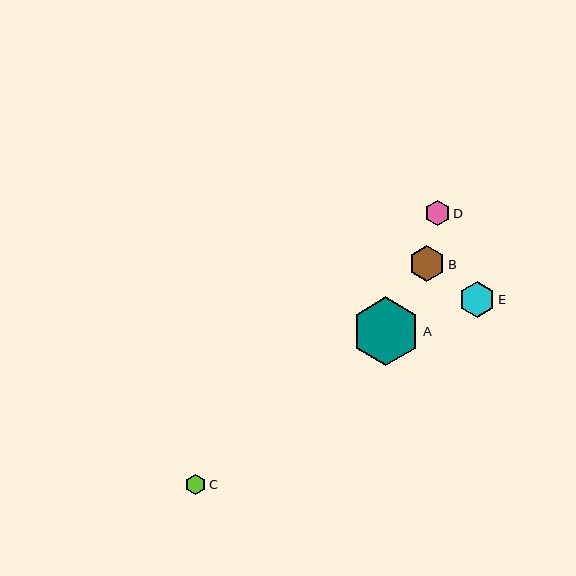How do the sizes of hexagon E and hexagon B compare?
Hexagon E and hexagon B are approximately the same size.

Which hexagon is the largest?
Hexagon A is the largest with a size of approximately 69 pixels.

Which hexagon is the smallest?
Hexagon C is the smallest with a size of approximately 21 pixels.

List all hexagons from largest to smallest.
From largest to smallest: A, E, B, D, C.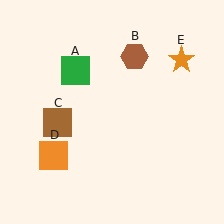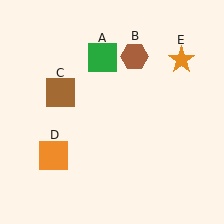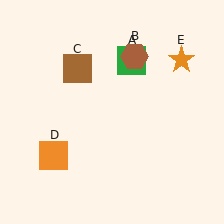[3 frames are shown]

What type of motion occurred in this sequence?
The green square (object A), brown square (object C) rotated clockwise around the center of the scene.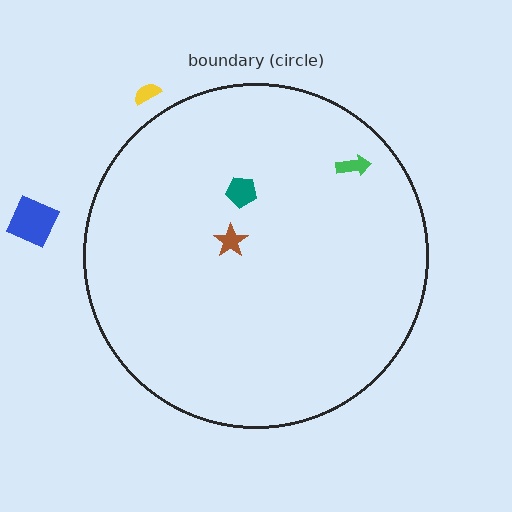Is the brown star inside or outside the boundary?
Inside.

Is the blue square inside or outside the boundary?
Outside.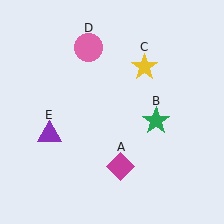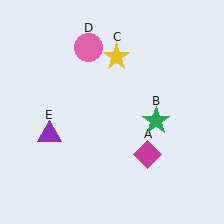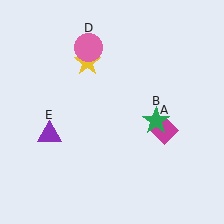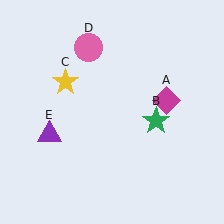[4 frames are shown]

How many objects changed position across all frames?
2 objects changed position: magenta diamond (object A), yellow star (object C).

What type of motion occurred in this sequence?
The magenta diamond (object A), yellow star (object C) rotated counterclockwise around the center of the scene.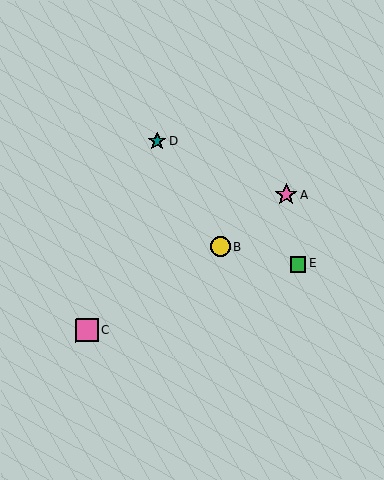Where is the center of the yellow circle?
The center of the yellow circle is at (221, 246).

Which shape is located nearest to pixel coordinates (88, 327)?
The pink square (labeled C) at (87, 331) is nearest to that location.